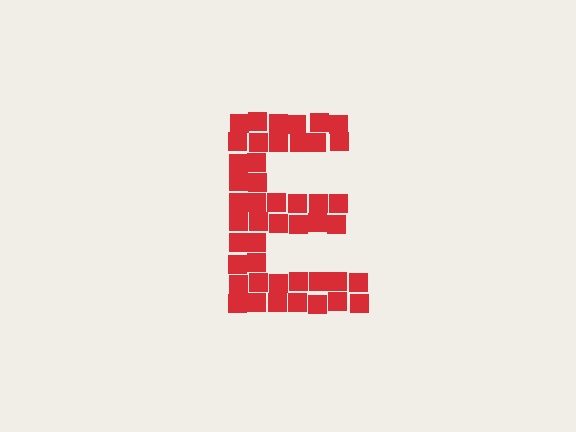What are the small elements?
The small elements are squares.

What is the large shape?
The large shape is the letter E.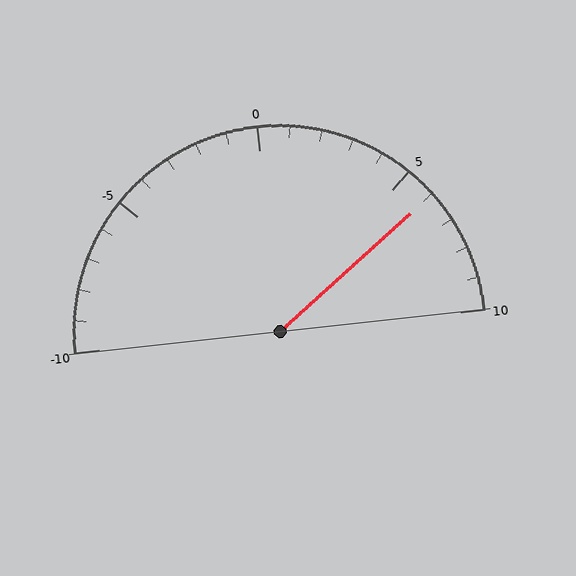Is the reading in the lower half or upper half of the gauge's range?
The reading is in the upper half of the range (-10 to 10).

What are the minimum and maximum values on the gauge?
The gauge ranges from -10 to 10.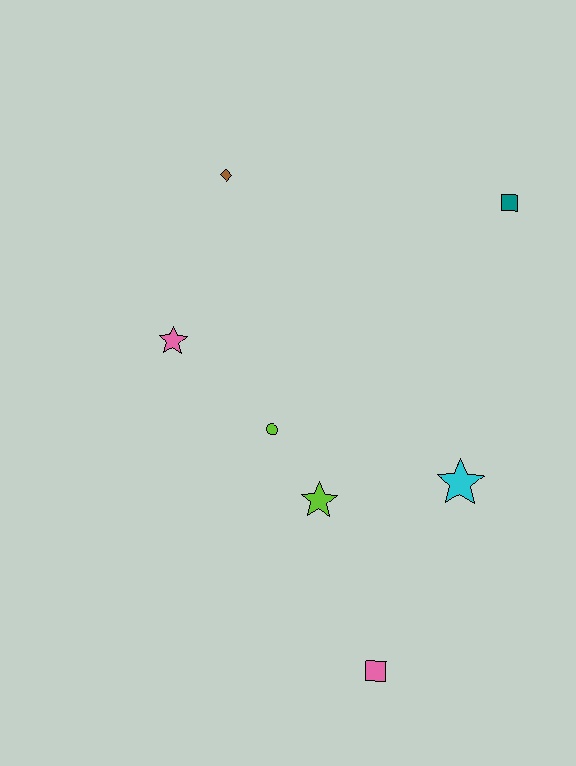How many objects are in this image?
There are 7 objects.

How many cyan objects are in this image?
There is 1 cyan object.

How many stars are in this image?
There are 3 stars.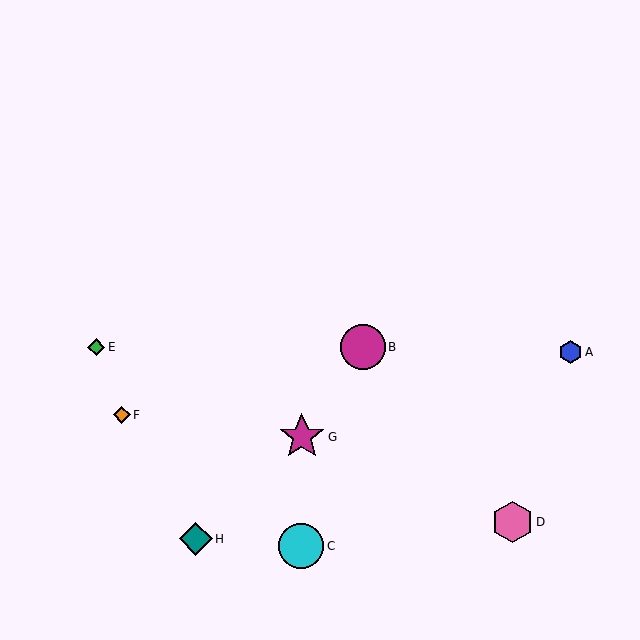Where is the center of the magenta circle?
The center of the magenta circle is at (363, 347).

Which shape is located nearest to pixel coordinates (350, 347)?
The magenta circle (labeled B) at (363, 347) is nearest to that location.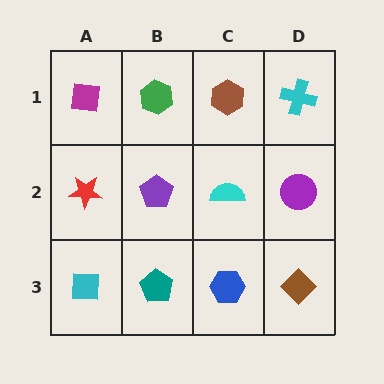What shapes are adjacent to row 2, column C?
A brown hexagon (row 1, column C), a blue hexagon (row 3, column C), a purple pentagon (row 2, column B), a purple circle (row 2, column D).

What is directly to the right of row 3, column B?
A blue hexagon.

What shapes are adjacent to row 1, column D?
A purple circle (row 2, column D), a brown hexagon (row 1, column C).